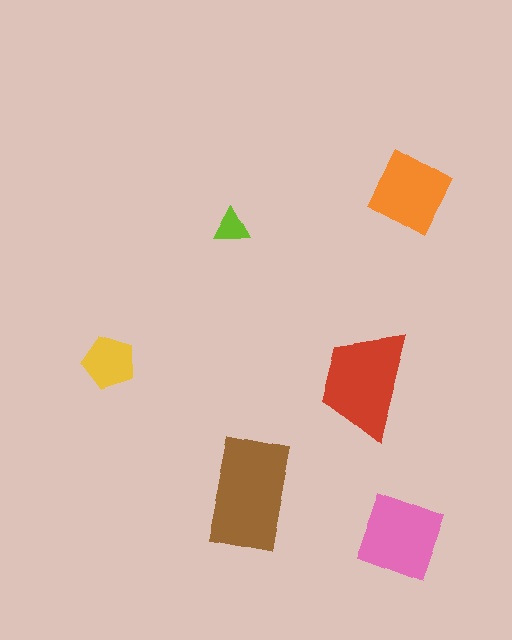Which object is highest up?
The orange square is topmost.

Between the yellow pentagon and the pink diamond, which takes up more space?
The pink diamond.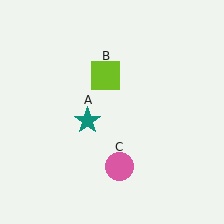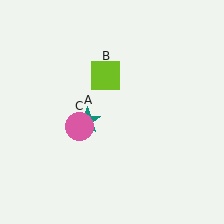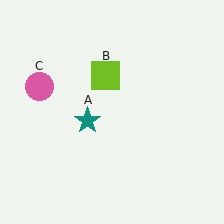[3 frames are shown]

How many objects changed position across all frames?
1 object changed position: pink circle (object C).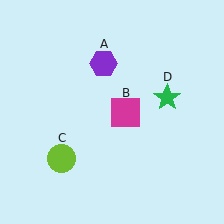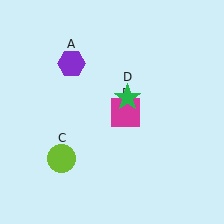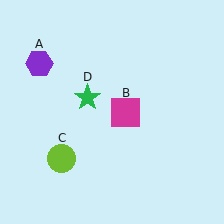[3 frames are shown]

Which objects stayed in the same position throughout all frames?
Magenta square (object B) and lime circle (object C) remained stationary.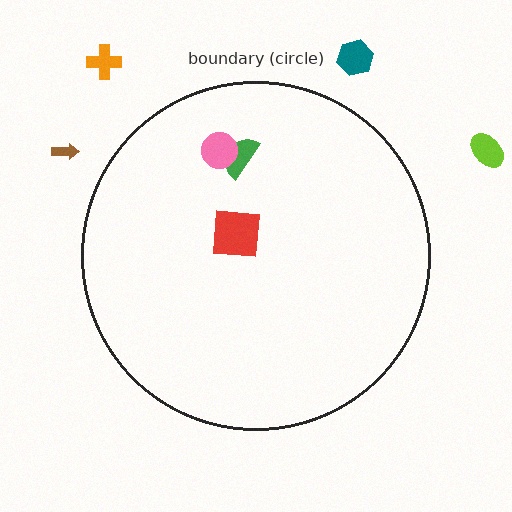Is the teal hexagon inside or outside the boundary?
Outside.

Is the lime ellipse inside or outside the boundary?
Outside.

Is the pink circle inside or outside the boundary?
Inside.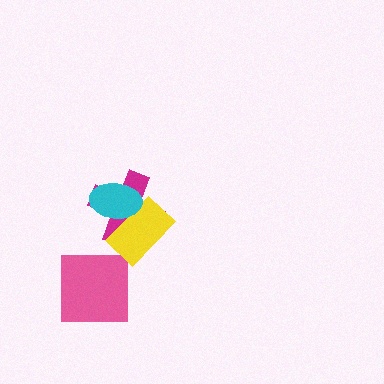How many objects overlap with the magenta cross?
2 objects overlap with the magenta cross.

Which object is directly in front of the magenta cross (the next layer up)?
The yellow rectangle is directly in front of the magenta cross.